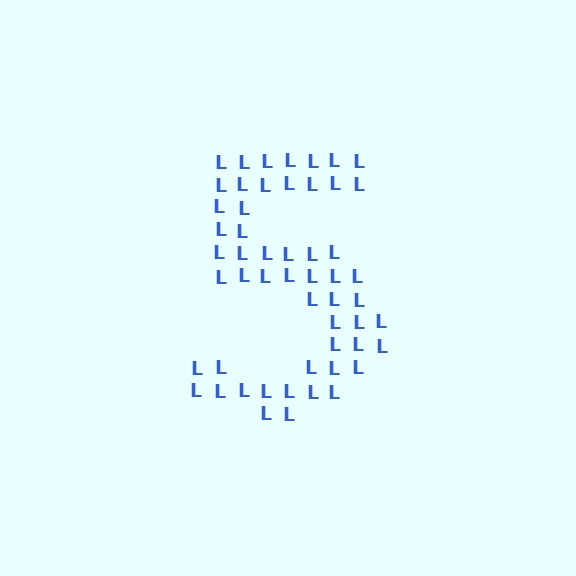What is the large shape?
The large shape is the digit 5.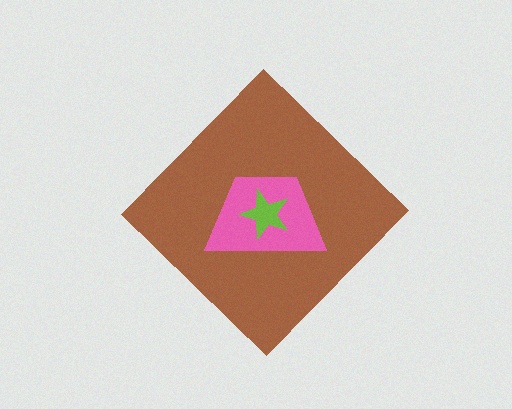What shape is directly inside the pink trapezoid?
The lime star.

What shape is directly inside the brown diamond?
The pink trapezoid.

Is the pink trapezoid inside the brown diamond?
Yes.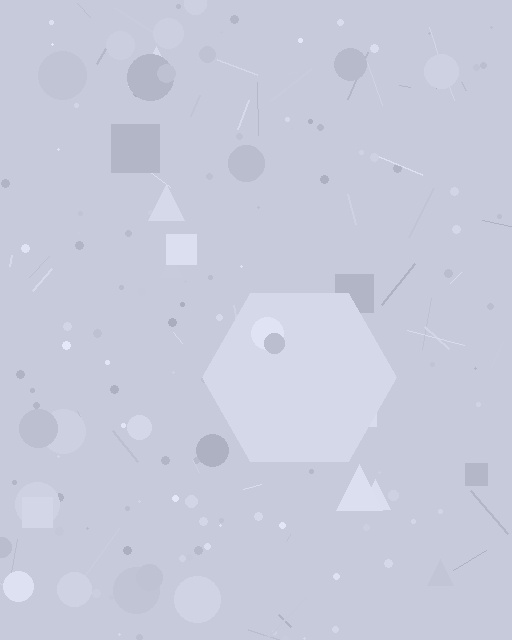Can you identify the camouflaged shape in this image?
The camouflaged shape is a hexagon.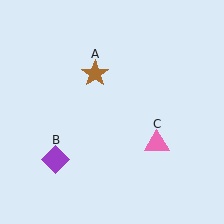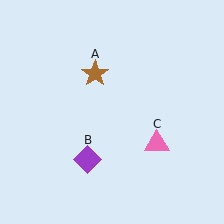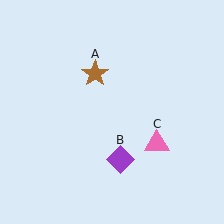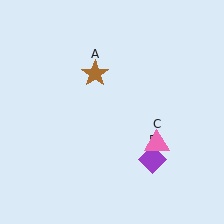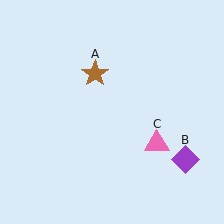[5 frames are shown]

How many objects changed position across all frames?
1 object changed position: purple diamond (object B).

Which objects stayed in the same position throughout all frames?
Brown star (object A) and pink triangle (object C) remained stationary.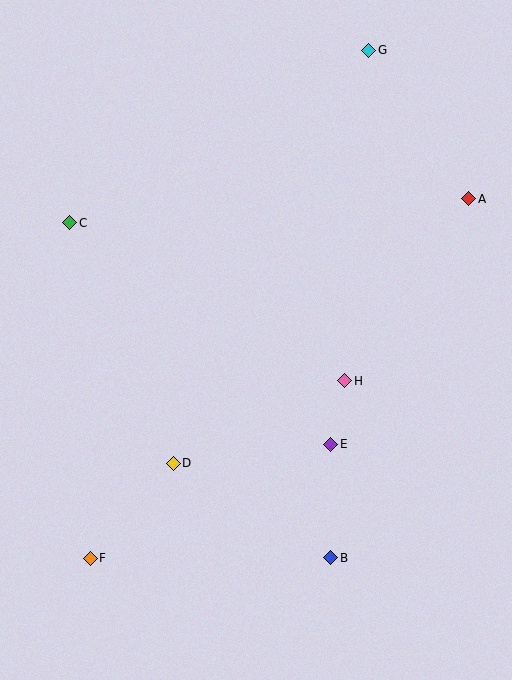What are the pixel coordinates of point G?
Point G is at (369, 50).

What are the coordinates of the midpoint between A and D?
The midpoint between A and D is at (321, 331).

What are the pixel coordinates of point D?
Point D is at (173, 463).